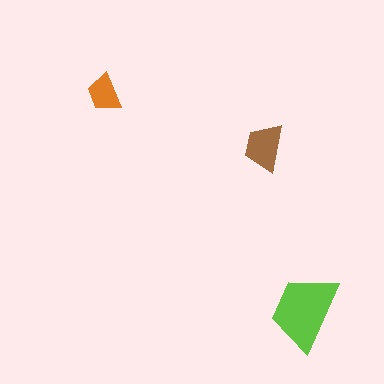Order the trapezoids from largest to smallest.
the lime one, the brown one, the orange one.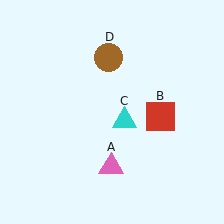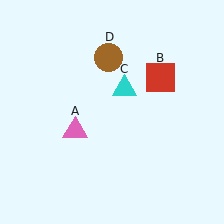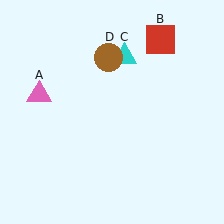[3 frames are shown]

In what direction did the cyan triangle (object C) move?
The cyan triangle (object C) moved up.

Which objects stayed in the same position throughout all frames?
Brown circle (object D) remained stationary.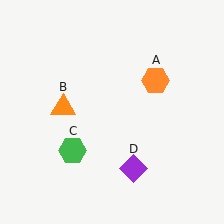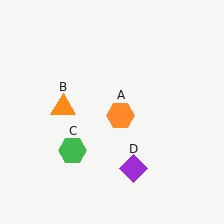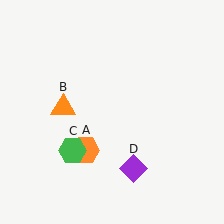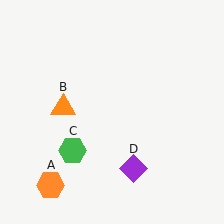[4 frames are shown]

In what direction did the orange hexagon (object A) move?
The orange hexagon (object A) moved down and to the left.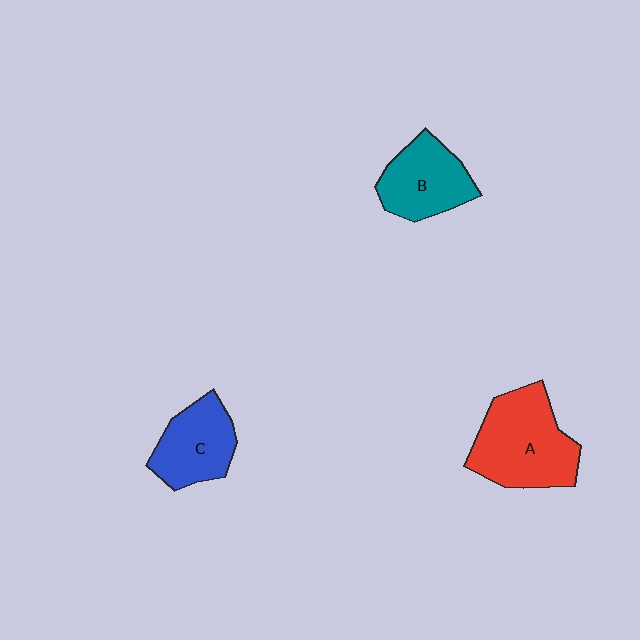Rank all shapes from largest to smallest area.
From largest to smallest: A (red), B (teal), C (blue).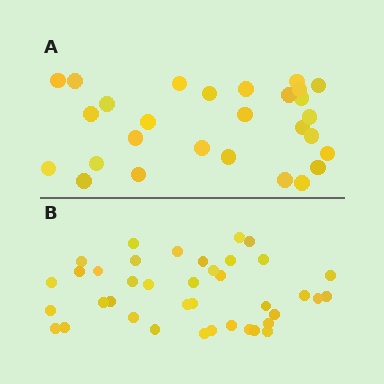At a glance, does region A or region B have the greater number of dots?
Region B (the bottom region) has more dots.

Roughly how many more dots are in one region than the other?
Region B has roughly 12 or so more dots than region A.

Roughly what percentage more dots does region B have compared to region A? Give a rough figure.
About 40% more.